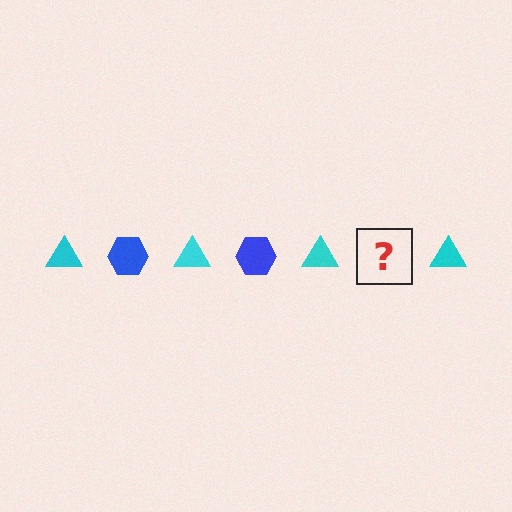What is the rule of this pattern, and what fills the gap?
The rule is that the pattern alternates between cyan triangle and blue hexagon. The gap should be filled with a blue hexagon.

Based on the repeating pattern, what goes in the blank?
The blank should be a blue hexagon.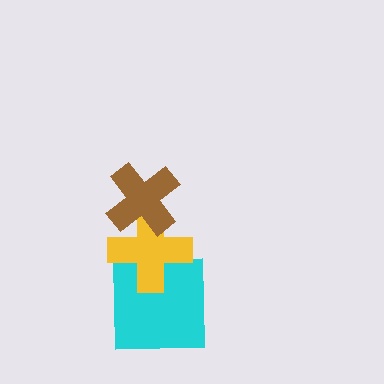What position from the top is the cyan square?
The cyan square is 3rd from the top.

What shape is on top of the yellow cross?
The brown cross is on top of the yellow cross.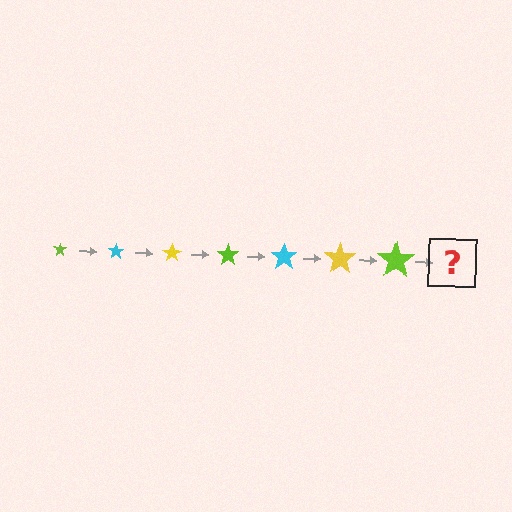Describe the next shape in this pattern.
It should be a cyan star, larger than the previous one.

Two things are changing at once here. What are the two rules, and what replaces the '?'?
The two rules are that the star grows larger each step and the color cycles through lime, cyan, and yellow. The '?' should be a cyan star, larger than the previous one.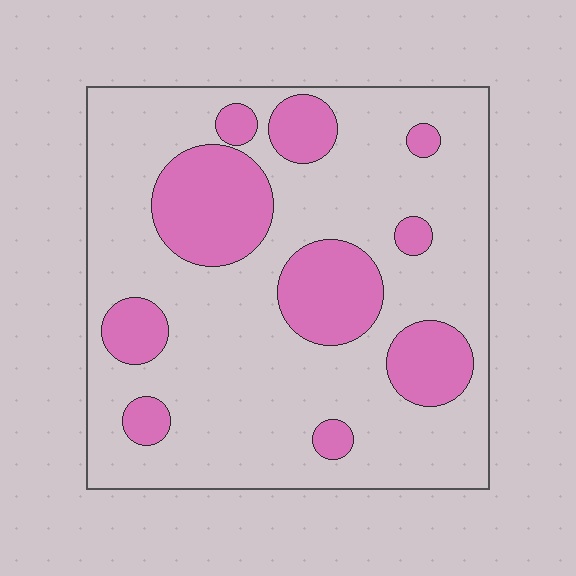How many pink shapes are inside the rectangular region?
10.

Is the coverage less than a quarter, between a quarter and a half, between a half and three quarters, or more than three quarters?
Between a quarter and a half.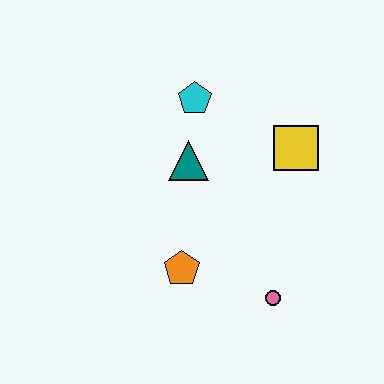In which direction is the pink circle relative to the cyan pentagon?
The pink circle is below the cyan pentagon.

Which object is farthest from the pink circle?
The cyan pentagon is farthest from the pink circle.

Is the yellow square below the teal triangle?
No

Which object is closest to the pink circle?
The orange pentagon is closest to the pink circle.